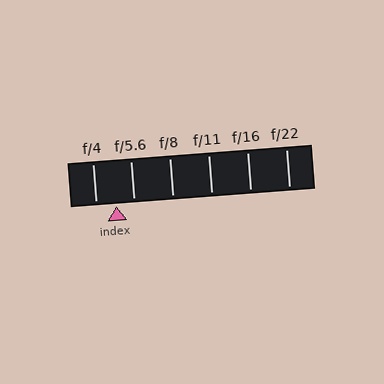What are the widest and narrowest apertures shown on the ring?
The widest aperture shown is f/4 and the narrowest is f/22.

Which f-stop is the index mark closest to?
The index mark is closest to f/5.6.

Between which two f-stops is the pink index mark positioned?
The index mark is between f/4 and f/5.6.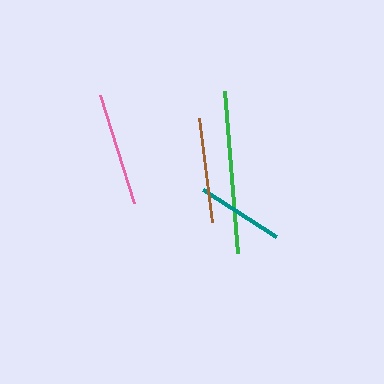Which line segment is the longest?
The green line is the longest at approximately 162 pixels.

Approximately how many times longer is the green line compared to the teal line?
The green line is approximately 1.9 times the length of the teal line.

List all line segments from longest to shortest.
From longest to shortest: green, pink, brown, teal.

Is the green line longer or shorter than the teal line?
The green line is longer than the teal line.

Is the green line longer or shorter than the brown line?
The green line is longer than the brown line.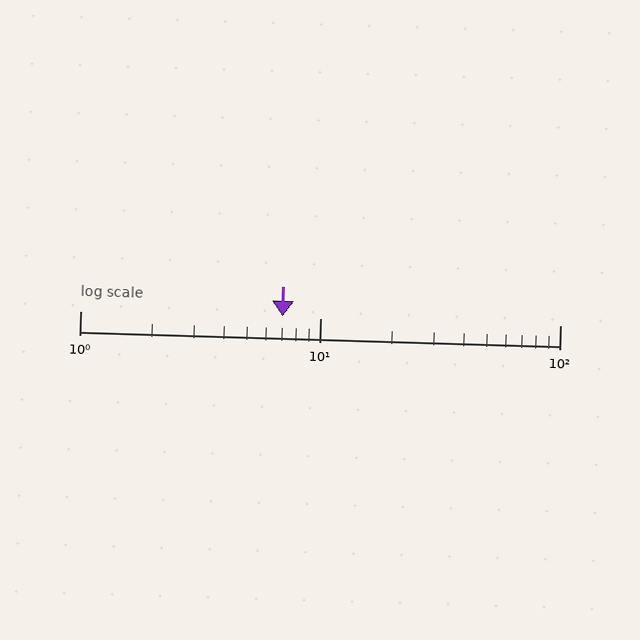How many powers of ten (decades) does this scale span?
The scale spans 2 decades, from 1 to 100.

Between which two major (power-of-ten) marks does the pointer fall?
The pointer is between 1 and 10.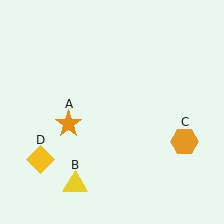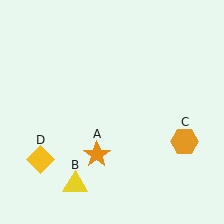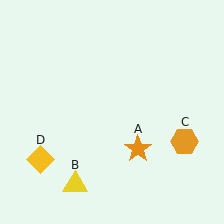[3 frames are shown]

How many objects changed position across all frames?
1 object changed position: orange star (object A).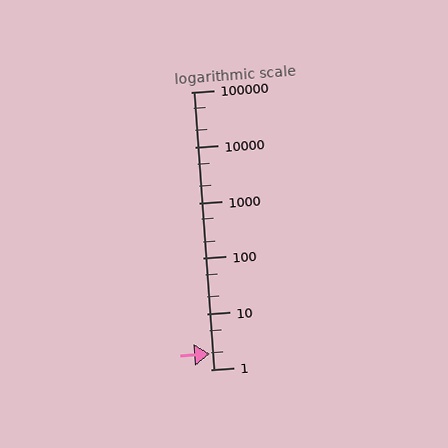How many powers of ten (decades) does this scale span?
The scale spans 5 decades, from 1 to 100000.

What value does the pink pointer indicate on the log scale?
The pointer indicates approximately 1.9.